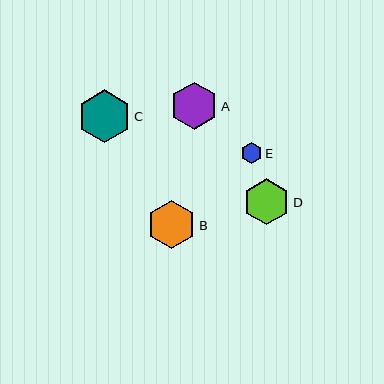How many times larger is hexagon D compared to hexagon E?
Hexagon D is approximately 2.2 times the size of hexagon E.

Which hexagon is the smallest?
Hexagon E is the smallest with a size of approximately 21 pixels.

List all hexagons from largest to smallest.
From largest to smallest: C, B, A, D, E.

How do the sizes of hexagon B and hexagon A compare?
Hexagon B and hexagon A are approximately the same size.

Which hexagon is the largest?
Hexagon C is the largest with a size of approximately 53 pixels.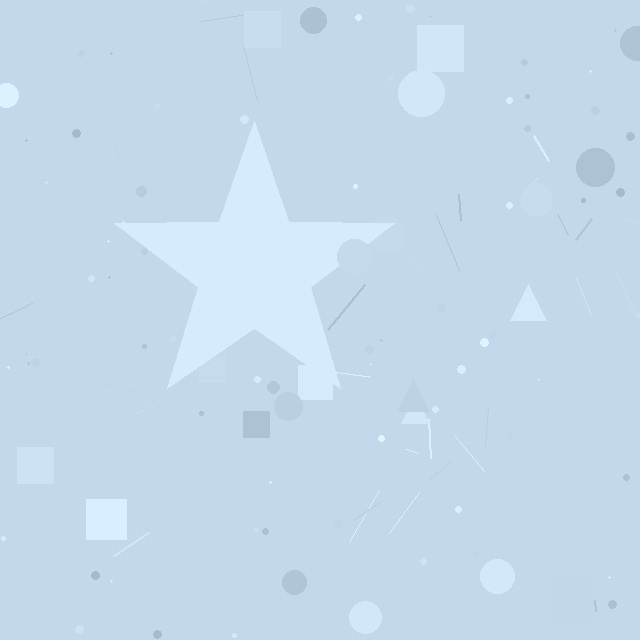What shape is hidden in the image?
A star is hidden in the image.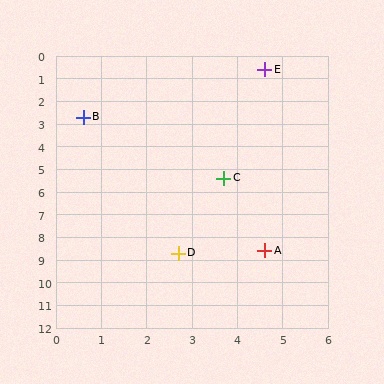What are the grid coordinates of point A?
Point A is at approximately (4.6, 8.6).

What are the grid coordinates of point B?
Point B is at approximately (0.6, 2.7).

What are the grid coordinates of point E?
Point E is at approximately (4.6, 0.6).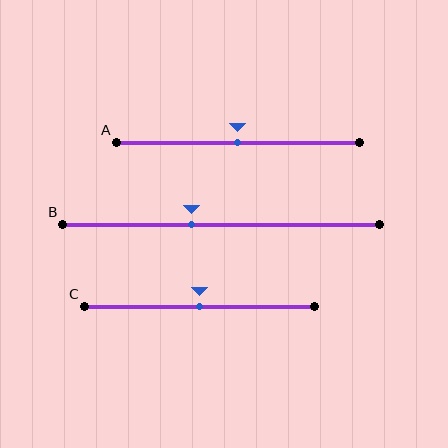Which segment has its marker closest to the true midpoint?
Segment A has its marker closest to the true midpoint.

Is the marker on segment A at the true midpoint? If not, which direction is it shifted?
Yes, the marker on segment A is at the true midpoint.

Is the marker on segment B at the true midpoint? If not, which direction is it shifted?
No, the marker on segment B is shifted to the left by about 9% of the segment length.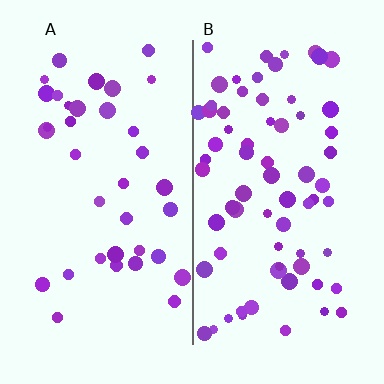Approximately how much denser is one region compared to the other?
Approximately 2.0× — region B over region A.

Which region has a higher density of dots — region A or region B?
B (the right).